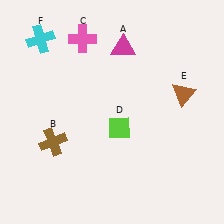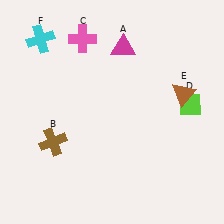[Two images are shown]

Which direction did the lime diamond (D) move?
The lime diamond (D) moved right.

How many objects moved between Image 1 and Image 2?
1 object moved between the two images.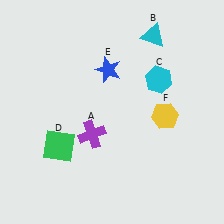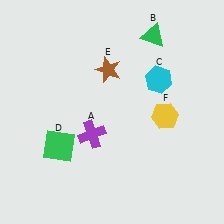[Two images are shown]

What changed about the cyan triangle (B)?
In Image 1, B is cyan. In Image 2, it changed to green.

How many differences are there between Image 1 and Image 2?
There are 2 differences between the two images.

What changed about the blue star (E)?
In Image 1, E is blue. In Image 2, it changed to brown.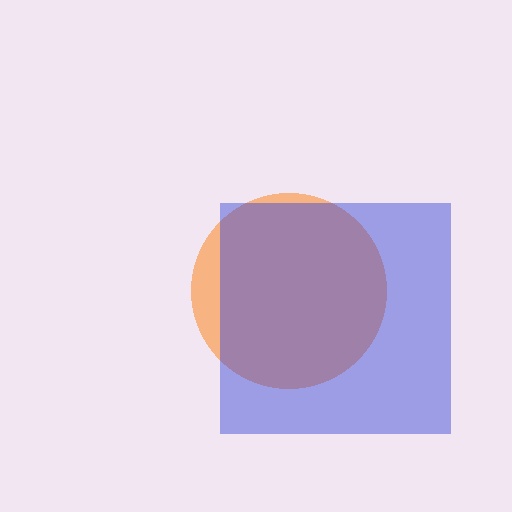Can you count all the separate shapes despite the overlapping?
Yes, there are 2 separate shapes.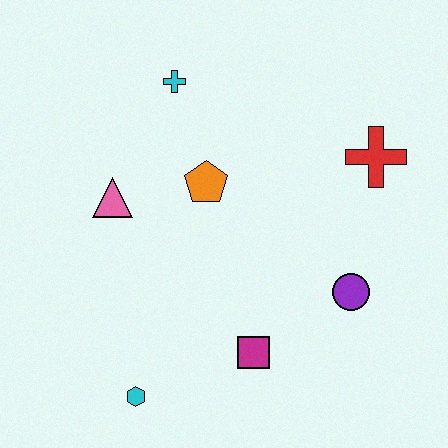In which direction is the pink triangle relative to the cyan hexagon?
The pink triangle is above the cyan hexagon.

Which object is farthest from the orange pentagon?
The cyan hexagon is farthest from the orange pentagon.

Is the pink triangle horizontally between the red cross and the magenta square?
No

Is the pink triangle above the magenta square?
Yes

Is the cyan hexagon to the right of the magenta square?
No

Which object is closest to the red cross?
The purple circle is closest to the red cross.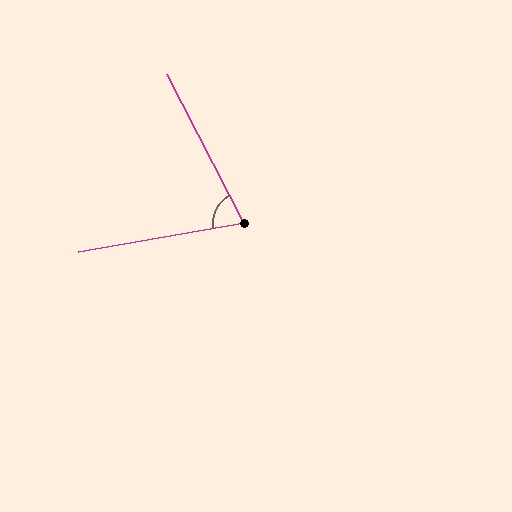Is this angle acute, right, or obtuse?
It is acute.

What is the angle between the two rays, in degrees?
Approximately 73 degrees.